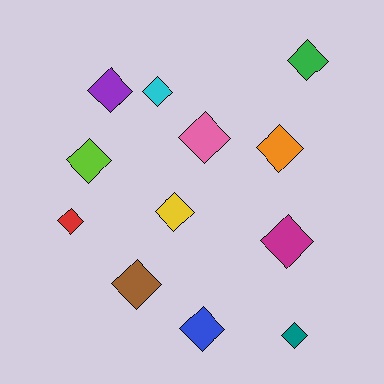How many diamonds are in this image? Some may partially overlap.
There are 12 diamonds.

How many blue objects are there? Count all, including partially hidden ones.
There is 1 blue object.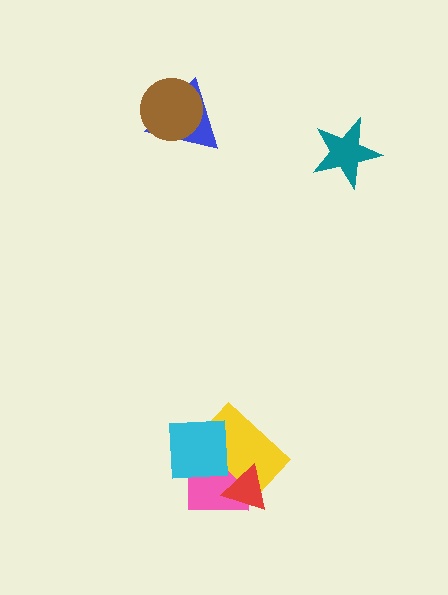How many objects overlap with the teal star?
0 objects overlap with the teal star.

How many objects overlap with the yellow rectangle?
3 objects overlap with the yellow rectangle.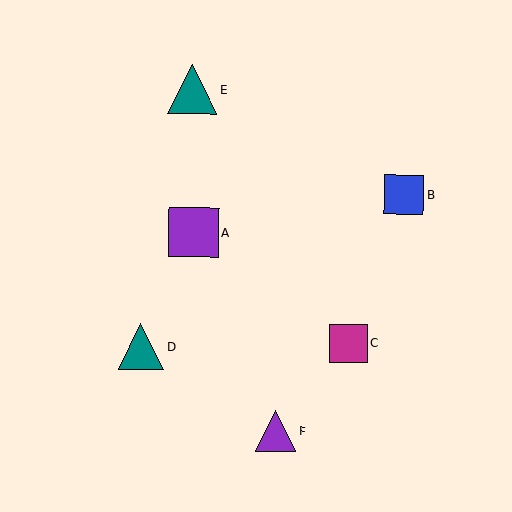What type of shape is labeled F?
Shape F is a purple triangle.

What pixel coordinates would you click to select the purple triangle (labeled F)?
Click at (276, 431) to select the purple triangle F.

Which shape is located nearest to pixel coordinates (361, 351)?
The magenta square (labeled C) at (348, 343) is nearest to that location.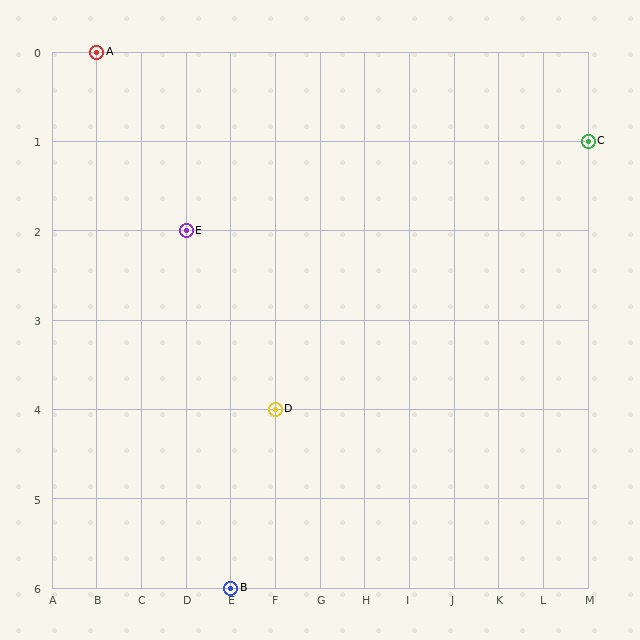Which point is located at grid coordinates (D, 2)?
Point E is at (D, 2).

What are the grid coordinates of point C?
Point C is at grid coordinates (M, 1).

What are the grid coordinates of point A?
Point A is at grid coordinates (B, 0).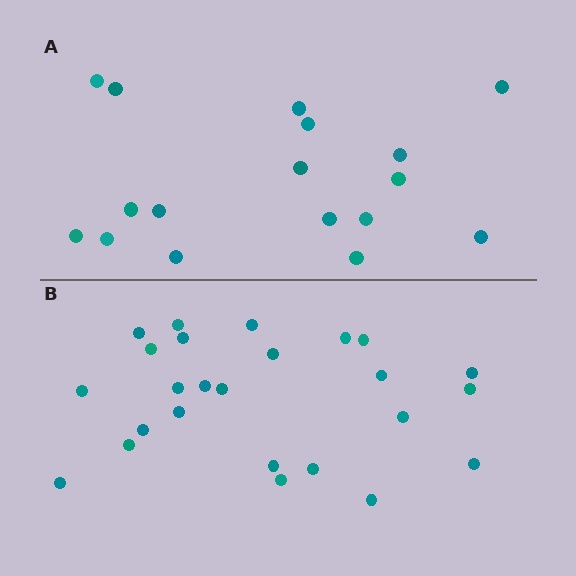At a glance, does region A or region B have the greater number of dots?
Region B (the bottom region) has more dots.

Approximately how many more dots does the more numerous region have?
Region B has roughly 8 or so more dots than region A.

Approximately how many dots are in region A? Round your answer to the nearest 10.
About 20 dots. (The exact count is 17, which rounds to 20.)